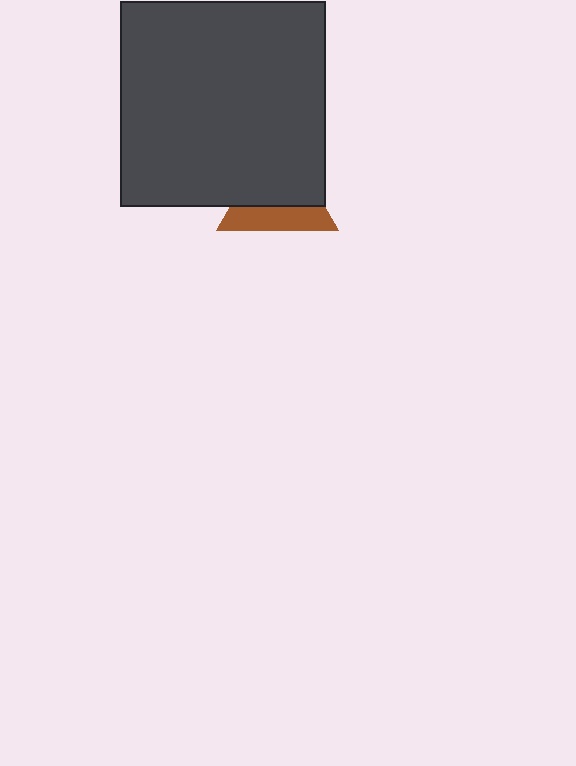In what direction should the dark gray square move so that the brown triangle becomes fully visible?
The dark gray square should move up. That is the shortest direction to clear the overlap and leave the brown triangle fully visible.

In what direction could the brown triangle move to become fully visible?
The brown triangle could move down. That would shift it out from behind the dark gray square entirely.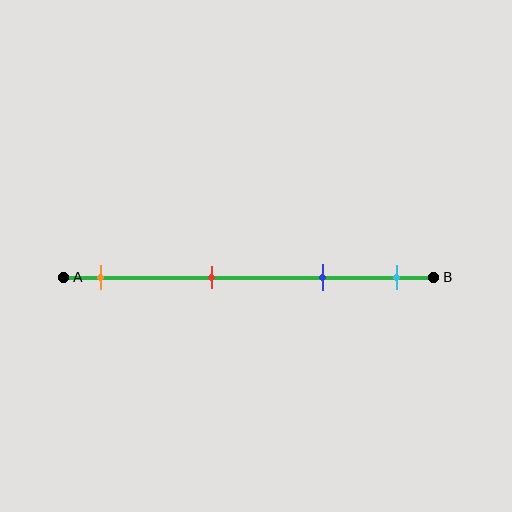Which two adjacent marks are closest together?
The blue and cyan marks are the closest adjacent pair.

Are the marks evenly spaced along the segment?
No, the marks are not evenly spaced.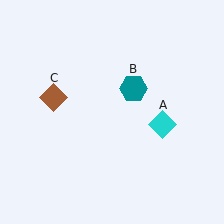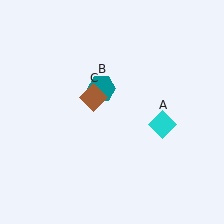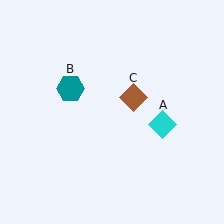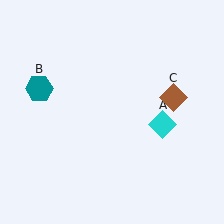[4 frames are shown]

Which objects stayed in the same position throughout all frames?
Cyan diamond (object A) remained stationary.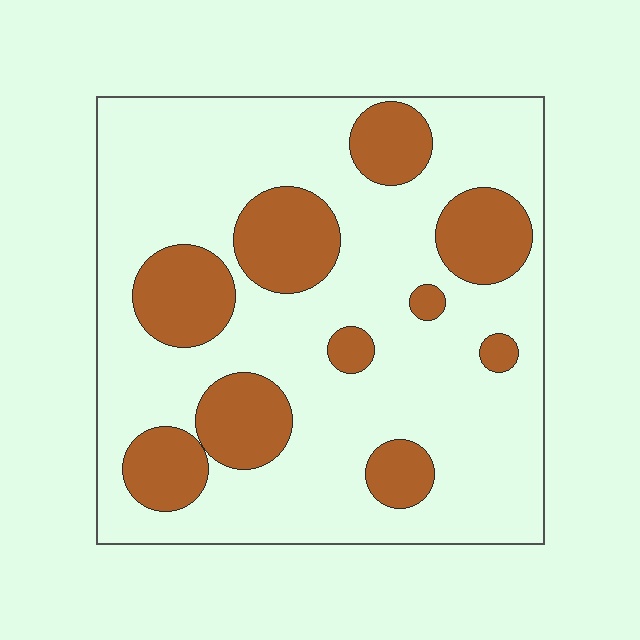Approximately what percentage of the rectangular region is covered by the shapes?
Approximately 25%.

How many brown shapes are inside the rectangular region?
10.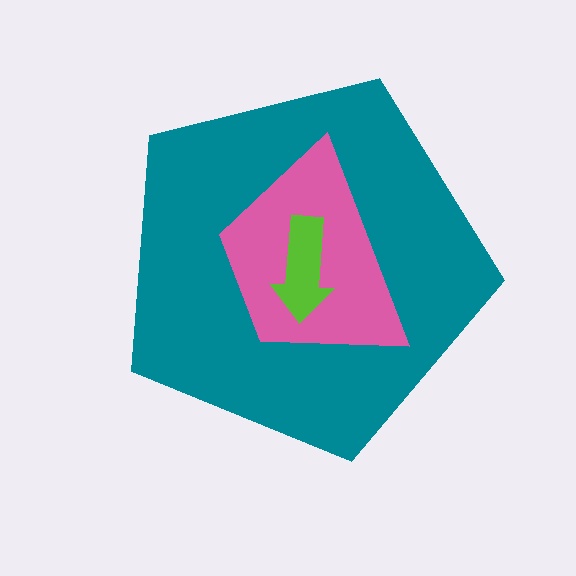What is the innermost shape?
The lime arrow.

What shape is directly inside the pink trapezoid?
The lime arrow.